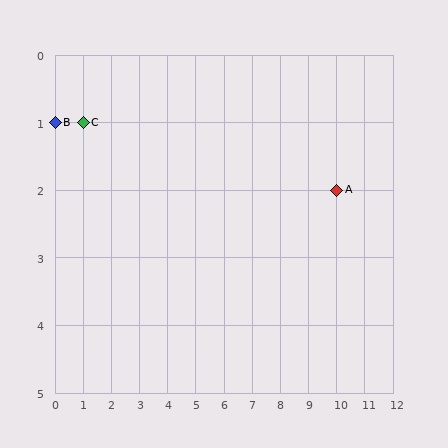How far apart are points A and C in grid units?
Points A and C are 9 columns and 1 row apart (about 9.1 grid units diagonally).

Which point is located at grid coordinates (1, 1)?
Point C is at (1, 1).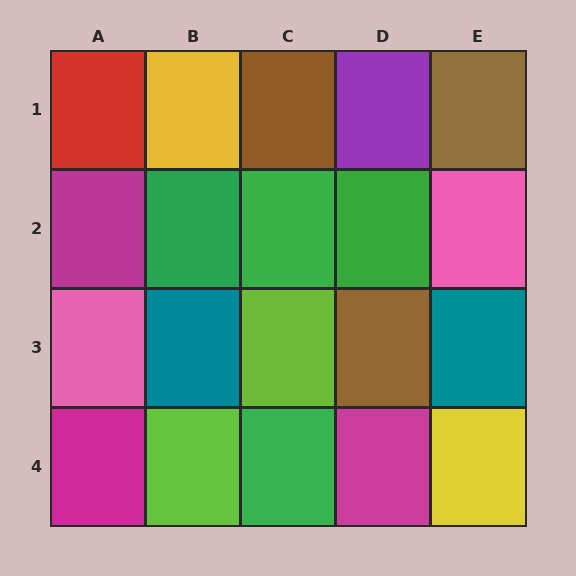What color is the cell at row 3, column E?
Teal.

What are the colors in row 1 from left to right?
Red, yellow, brown, purple, brown.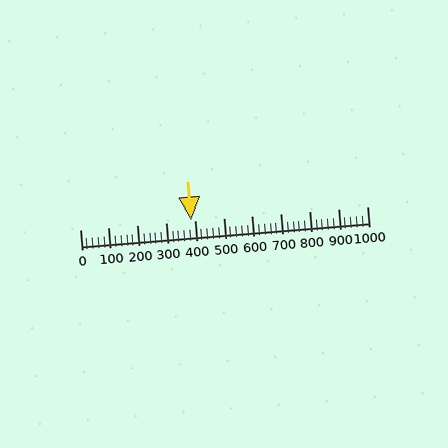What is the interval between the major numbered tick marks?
The major tick marks are spaced 100 units apart.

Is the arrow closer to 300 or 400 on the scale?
The arrow is closer to 400.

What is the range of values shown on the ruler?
The ruler shows values from 0 to 1000.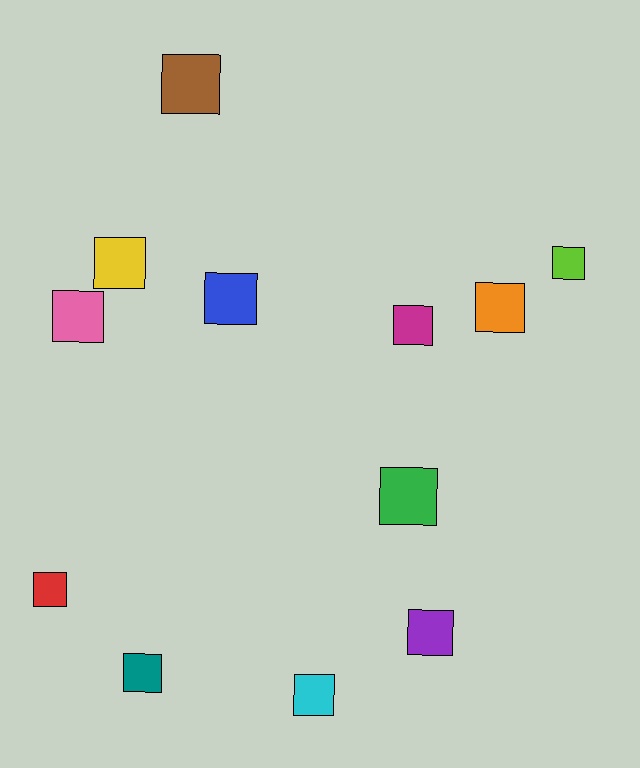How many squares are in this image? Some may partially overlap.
There are 12 squares.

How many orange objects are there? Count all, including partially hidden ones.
There is 1 orange object.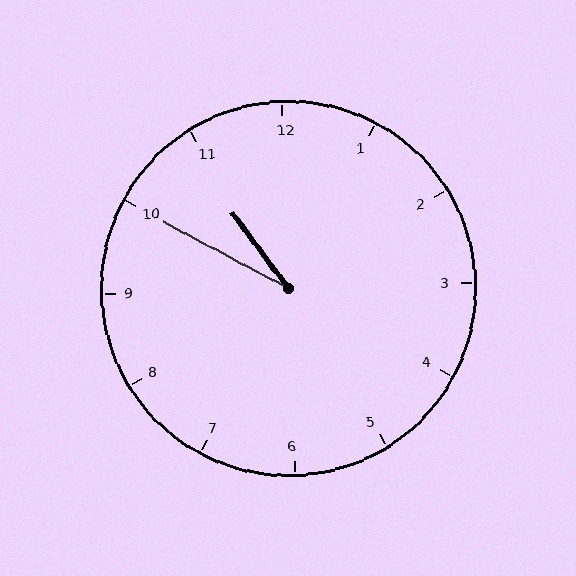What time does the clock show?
10:50.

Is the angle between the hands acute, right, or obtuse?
It is acute.